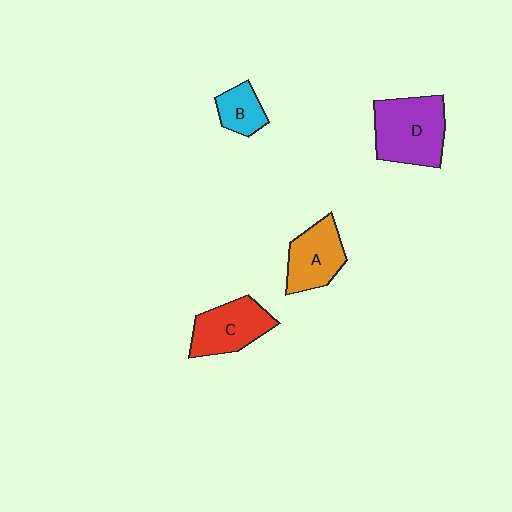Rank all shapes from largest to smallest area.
From largest to smallest: D (purple), C (red), A (orange), B (cyan).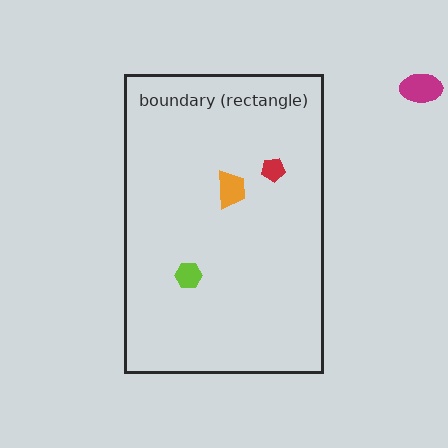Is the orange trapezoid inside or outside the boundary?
Inside.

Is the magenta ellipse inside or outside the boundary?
Outside.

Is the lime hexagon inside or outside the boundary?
Inside.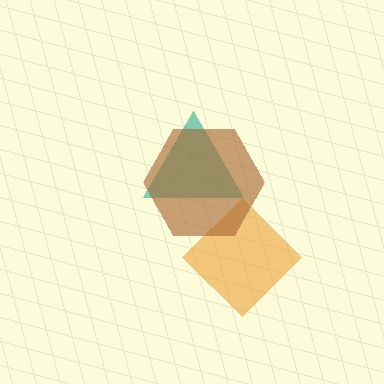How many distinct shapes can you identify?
There are 3 distinct shapes: a teal triangle, an orange diamond, a brown hexagon.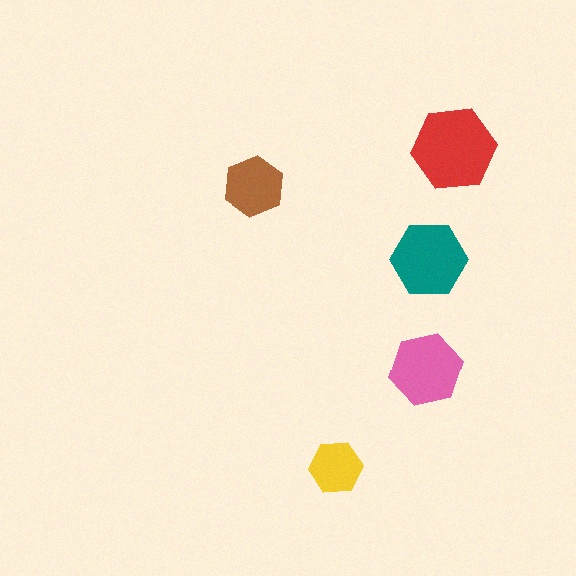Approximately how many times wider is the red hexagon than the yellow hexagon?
About 1.5 times wider.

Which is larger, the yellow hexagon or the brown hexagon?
The brown one.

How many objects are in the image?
There are 5 objects in the image.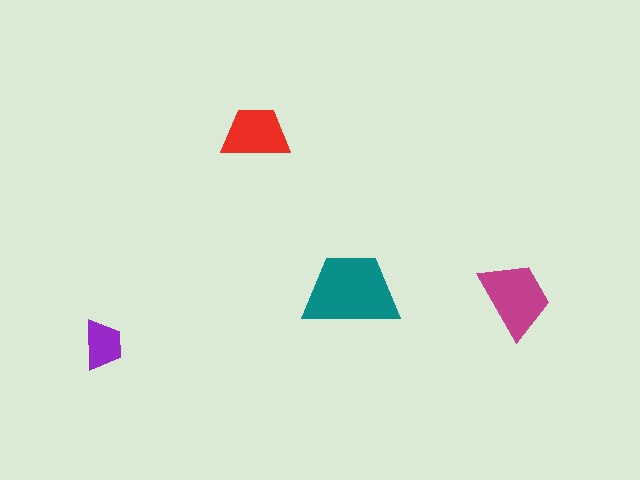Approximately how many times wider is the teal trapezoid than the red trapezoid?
About 1.5 times wider.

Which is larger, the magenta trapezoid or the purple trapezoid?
The magenta one.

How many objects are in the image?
There are 4 objects in the image.